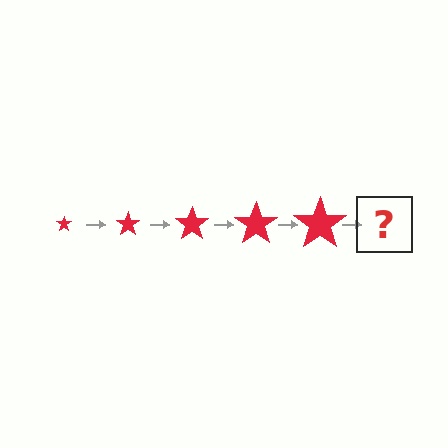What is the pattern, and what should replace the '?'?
The pattern is that the star gets progressively larger each step. The '?' should be a red star, larger than the previous one.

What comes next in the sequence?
The next element should be a red star, larger than the previous one.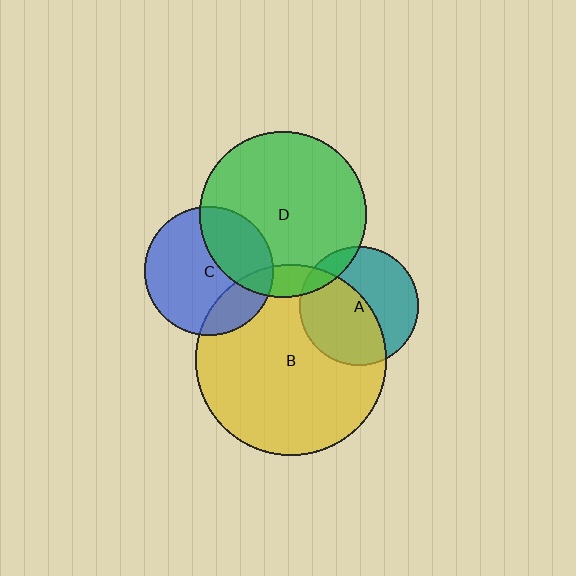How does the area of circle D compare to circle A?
Approximately 2.0 times.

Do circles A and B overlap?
Yes.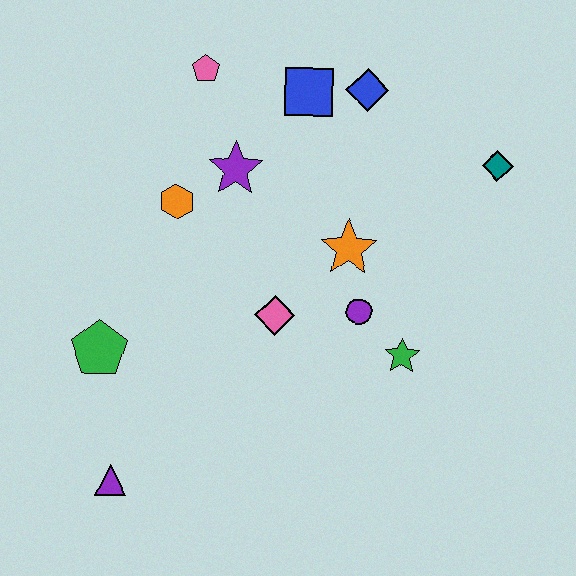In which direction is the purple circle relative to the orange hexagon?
The purple circle is to the right of the orange hexagon.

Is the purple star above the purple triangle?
Yes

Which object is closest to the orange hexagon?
The purple star is closest to the orange hexagon.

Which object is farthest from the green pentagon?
The teal diamond is farthest from the green pentagon.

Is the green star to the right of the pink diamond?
Yes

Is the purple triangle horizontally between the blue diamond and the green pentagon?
Yes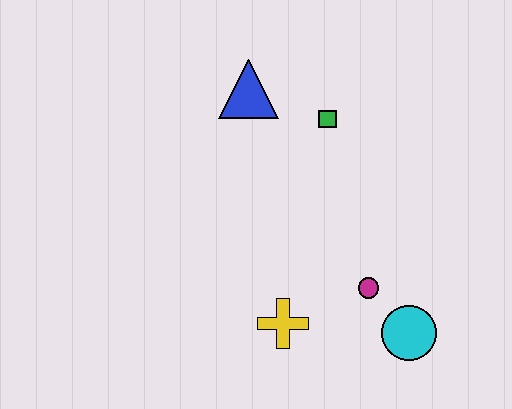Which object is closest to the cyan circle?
The magenta circle is closest to the cyan circle.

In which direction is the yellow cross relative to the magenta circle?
The yellow cross is to the left of the magenta circle.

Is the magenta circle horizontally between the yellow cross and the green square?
No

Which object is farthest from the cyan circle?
The blue triangle is farthest from the cyan circle.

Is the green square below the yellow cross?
No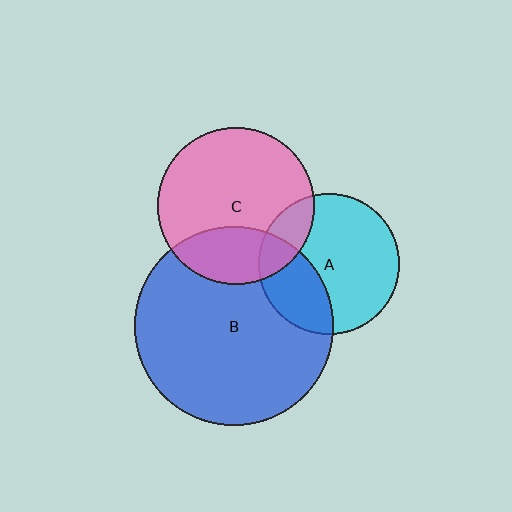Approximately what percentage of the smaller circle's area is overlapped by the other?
Approximately 15%.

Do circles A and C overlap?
Yes.